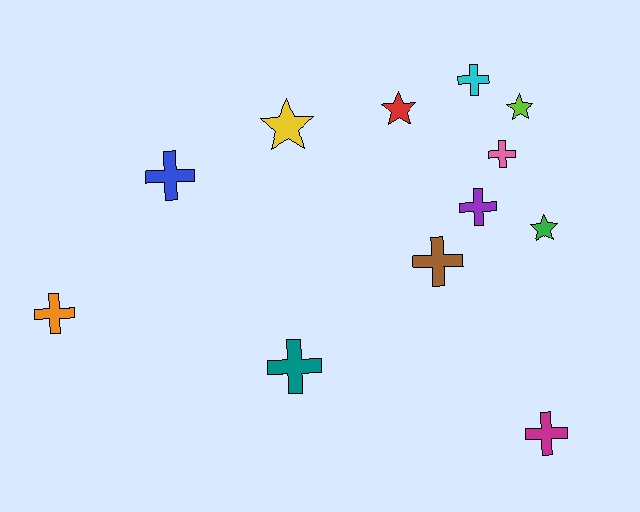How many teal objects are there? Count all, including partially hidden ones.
There is 1 teal object.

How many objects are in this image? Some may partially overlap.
There are 12 objects.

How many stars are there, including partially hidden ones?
There are 4 stars.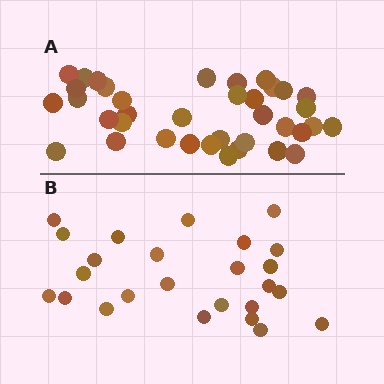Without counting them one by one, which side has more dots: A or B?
Region A (the top region) has more dots.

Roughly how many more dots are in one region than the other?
Region A has roughly 12 or so more dots than region B.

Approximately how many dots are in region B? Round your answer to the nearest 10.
About 20 dots. (The exact count is 25, which rounds to 20.)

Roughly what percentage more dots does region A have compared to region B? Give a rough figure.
About 50% more.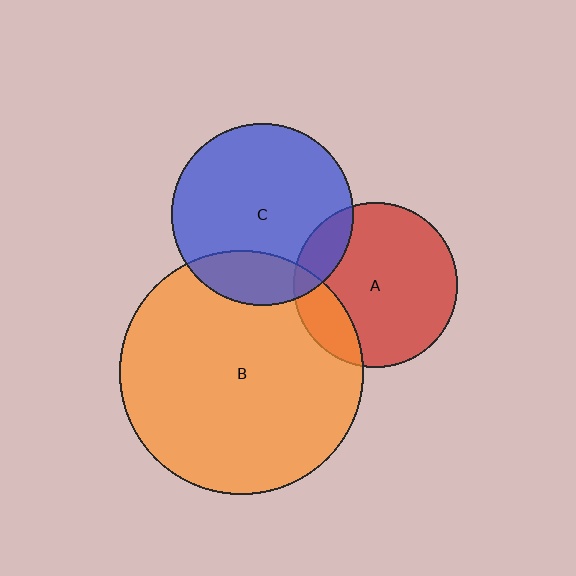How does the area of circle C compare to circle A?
Approximately 1.2 times.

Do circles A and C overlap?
Yes.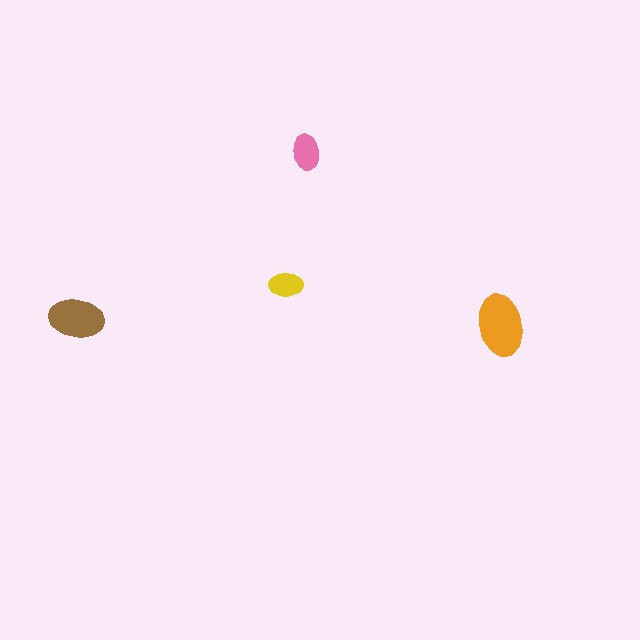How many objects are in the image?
There are 4 objects in the image.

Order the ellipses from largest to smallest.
the orange one, the brown one, the pink one, the yellow one.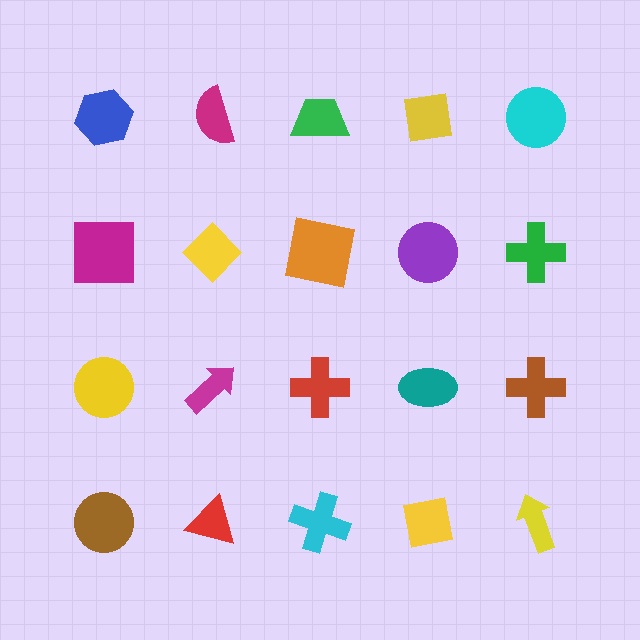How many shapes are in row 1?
5 shapes.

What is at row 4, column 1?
A brown circle.